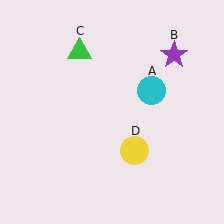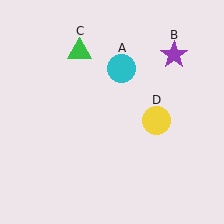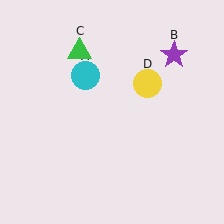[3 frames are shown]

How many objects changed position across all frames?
2 objects changed position: cyan circle (object A), yellow circle (object D).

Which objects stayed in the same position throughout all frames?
Purple star (object B) and green triangle (object C) remained stationary.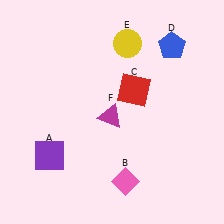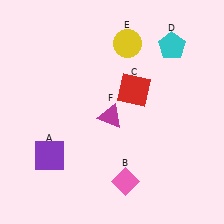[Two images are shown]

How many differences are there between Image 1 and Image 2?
There is 1 difference between the two images.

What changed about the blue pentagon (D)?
In Image 1, D is blue. In Image 2, it changed to cyan.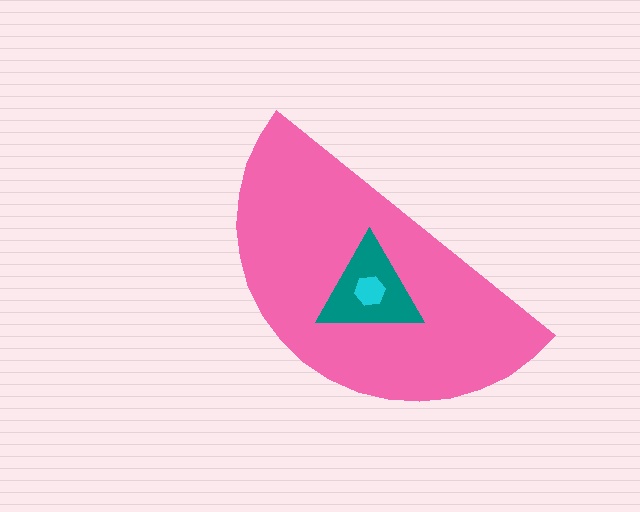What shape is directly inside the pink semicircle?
The teal triangle.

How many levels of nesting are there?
3.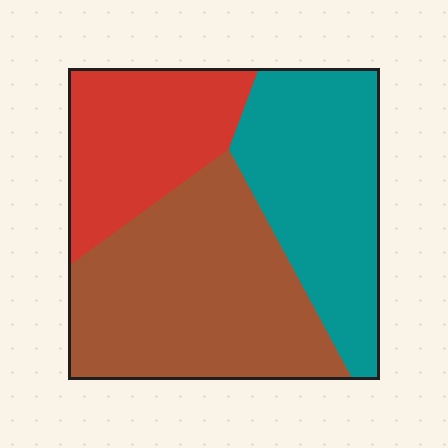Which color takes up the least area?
Red, at roughly 25%.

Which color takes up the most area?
Brown, at roughly 45%.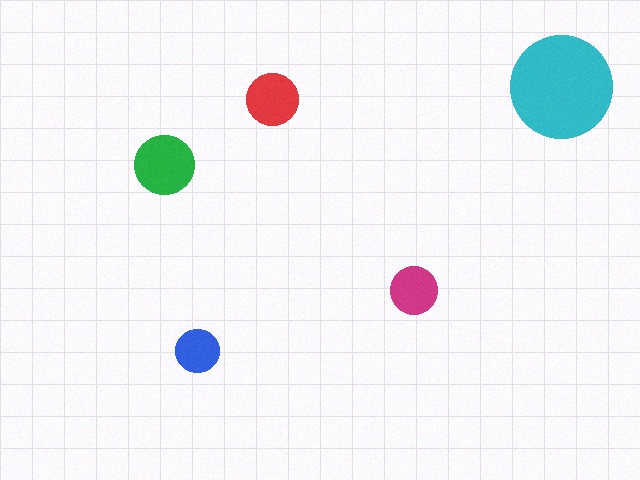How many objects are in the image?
There are 5 objects in the image.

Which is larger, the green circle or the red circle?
The green one.